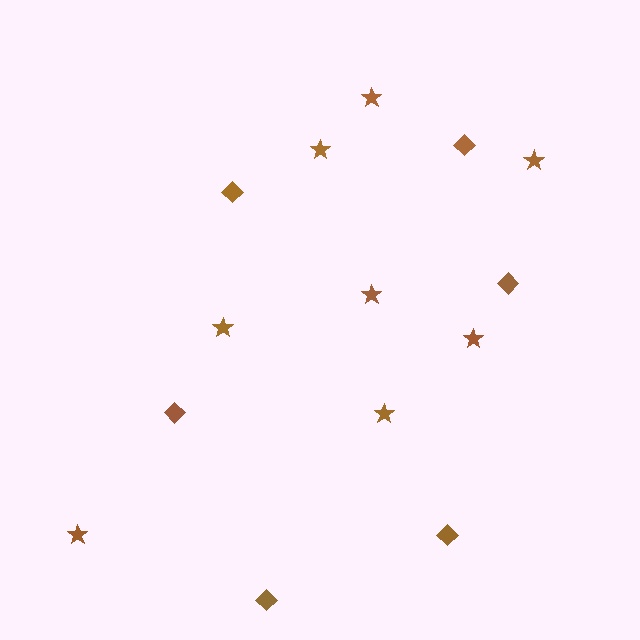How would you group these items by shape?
There are 2 groups: one group of diamonds (6) and one group of stars (8).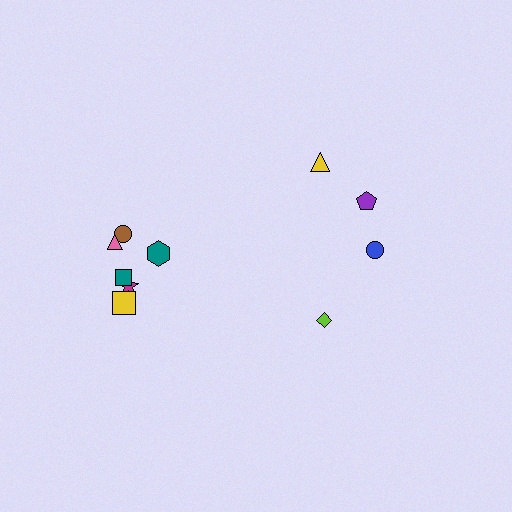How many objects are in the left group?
There are 6 objects.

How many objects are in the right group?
There are 4 objects.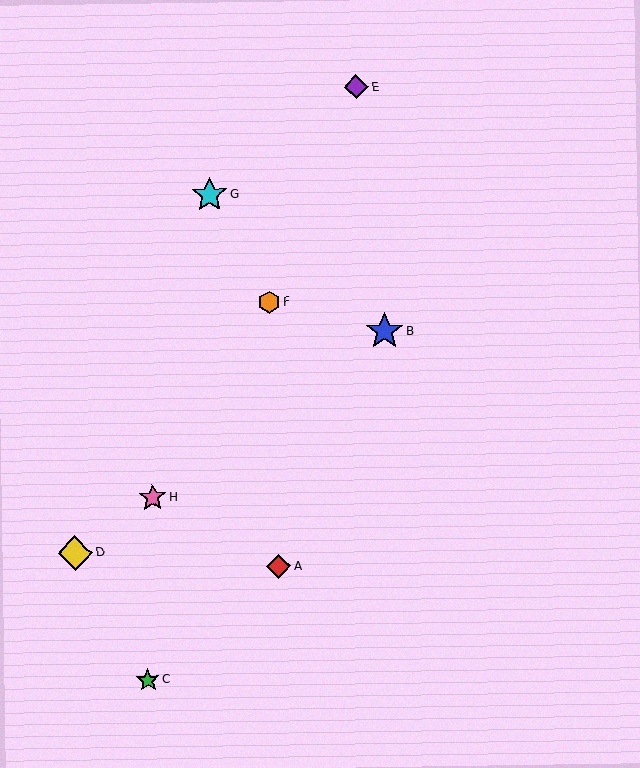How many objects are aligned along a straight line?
3 objects (B, D, H) are aligned along a straight line.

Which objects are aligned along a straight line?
Objects B, D, H are aligned along a straight line.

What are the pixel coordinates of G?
Object G is at (210, 195).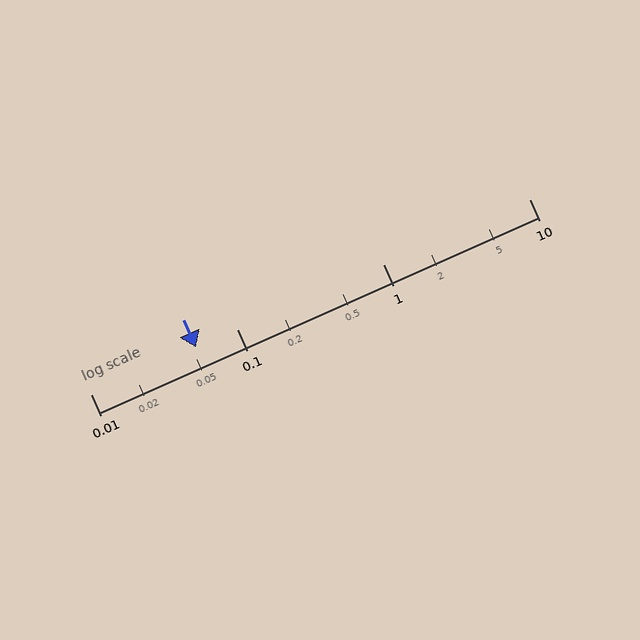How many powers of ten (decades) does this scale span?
The scale spans 3 decades, from 0.01 to 10.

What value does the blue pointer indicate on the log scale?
The pointer indicates approximately 0.053.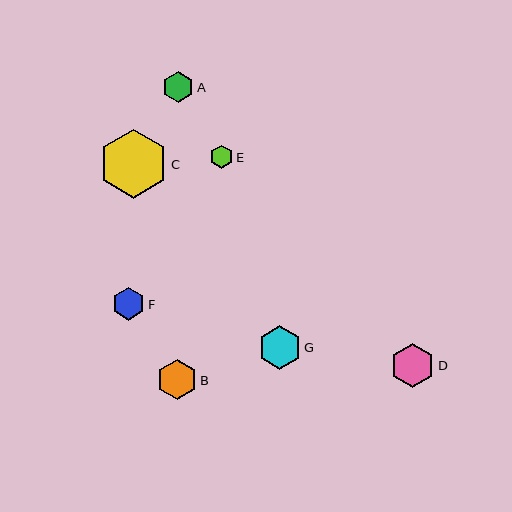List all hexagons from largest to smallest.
From largest to smallest: C, D, G, B, F, A, E.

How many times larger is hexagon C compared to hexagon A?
Hexagon C is approximately 2.2 times the size of hexagon A.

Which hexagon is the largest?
Hexagon C is the largest with a size of approximately 69 pixels.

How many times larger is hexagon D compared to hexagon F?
Hexagon D is approximately 1.3 times the size of hexagon F.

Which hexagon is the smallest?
Hexagon E is the smallest with a size of approximately 23 pixels.